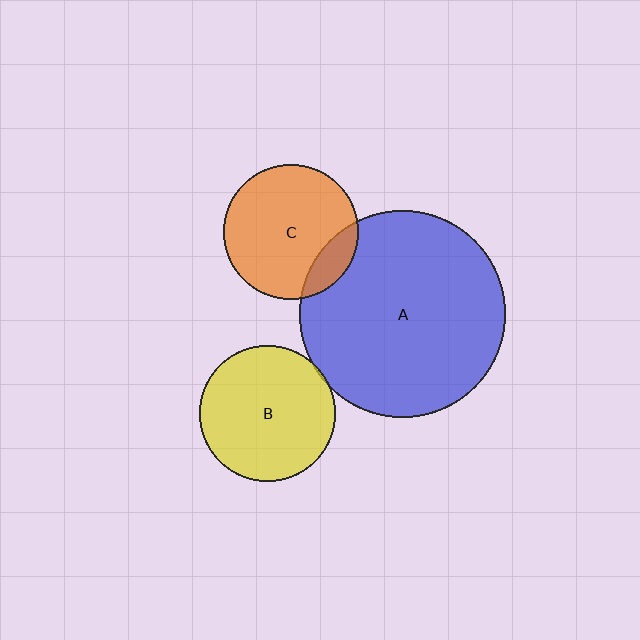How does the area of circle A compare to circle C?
Approximately 2.3 times.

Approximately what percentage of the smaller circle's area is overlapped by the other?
Approximately 5%.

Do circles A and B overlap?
Yes.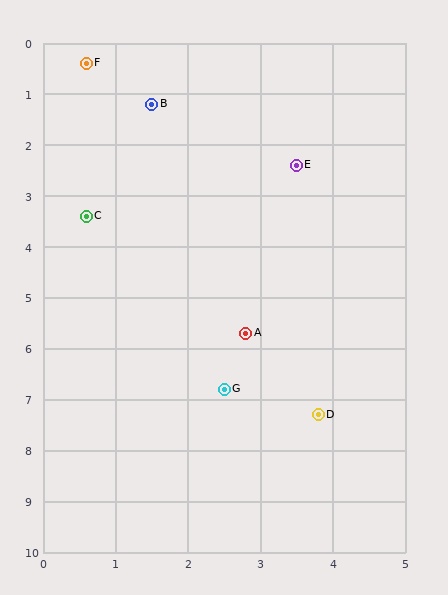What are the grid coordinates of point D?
Point D is at approximately (3.8, 7.3).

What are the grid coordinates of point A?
Point A is at approximately (2.8, 5.7).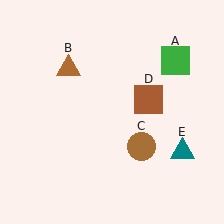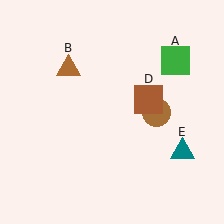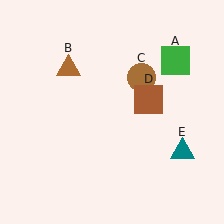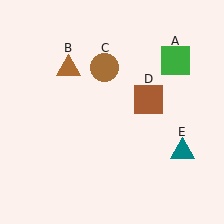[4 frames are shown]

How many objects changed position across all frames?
1 object changed position: brown circle (object C).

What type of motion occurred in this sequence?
The brown circle (object C) rotated counterclockwise around the center of the scene.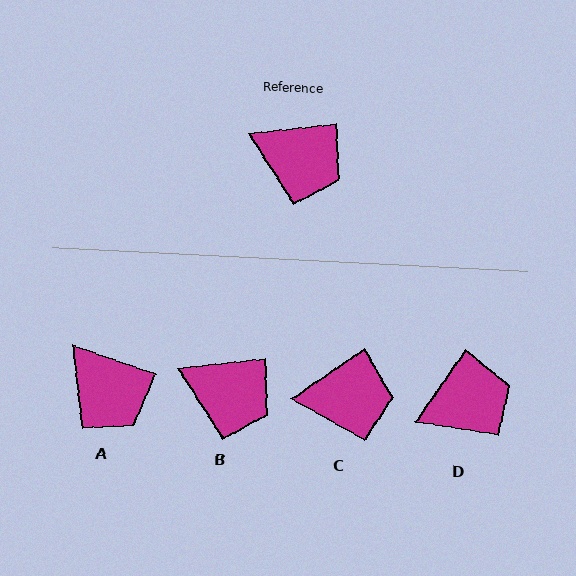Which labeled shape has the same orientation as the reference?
B.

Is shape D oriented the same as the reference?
No, it is off by about 48 degrees.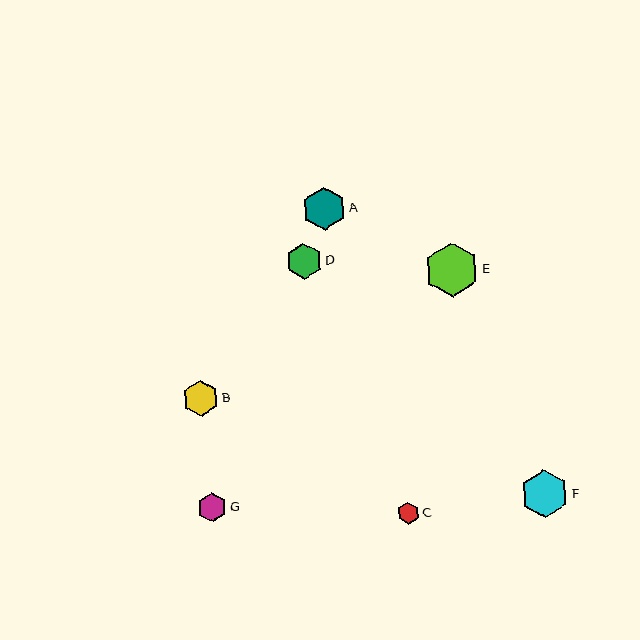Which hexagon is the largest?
Hexagon E is the largest with a size of approximately 54 pixels.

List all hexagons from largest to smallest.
From largest to smallest: E, F, A, B, D, G, C.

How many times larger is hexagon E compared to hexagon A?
Hexagon E is approximately 1.3 times the size of hexagon A.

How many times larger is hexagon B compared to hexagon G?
Hexagon B is approximately 1.2 times the size of hexagon G.